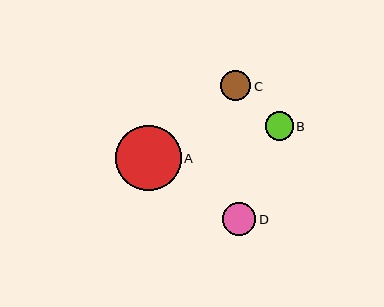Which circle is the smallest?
Circle B is the smallest with a size of approximately 28 pixels.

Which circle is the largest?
Circle A is the largest with a size of approximately 65 pixels.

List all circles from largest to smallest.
From largest to smallest: A, D, C, B.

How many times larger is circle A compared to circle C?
Circle A is approximately 2.2 times the size of circle C.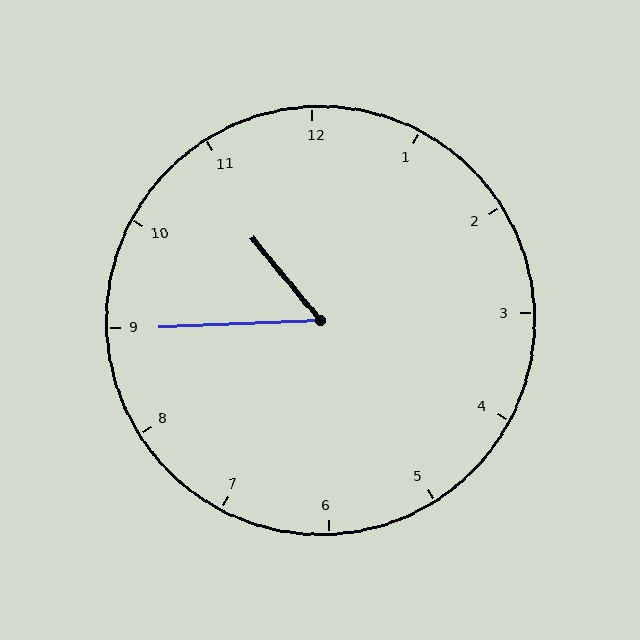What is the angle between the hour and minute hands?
Approximately 52 degrees.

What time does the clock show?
10:45.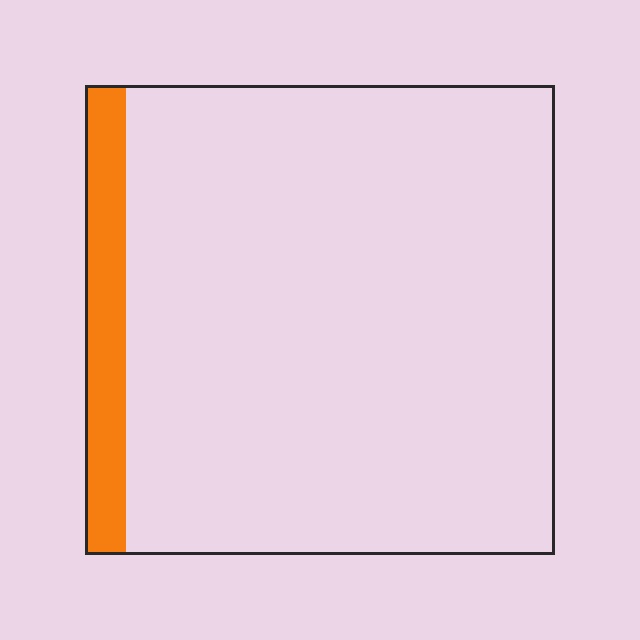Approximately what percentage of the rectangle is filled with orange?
Approximately 10%.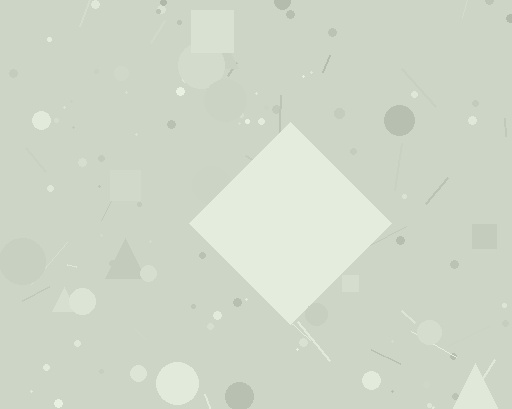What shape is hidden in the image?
A diamond is hidden in the image.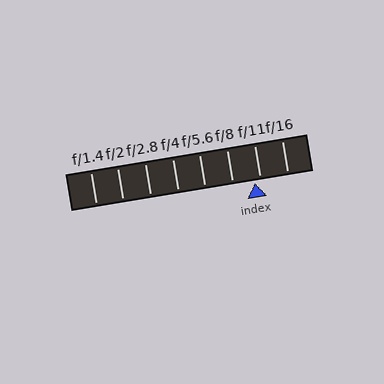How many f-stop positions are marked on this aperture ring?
There are 8 f-stop positions marked.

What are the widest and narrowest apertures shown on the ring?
The widest aperture shown is f/1.4 and the narrowest is f/16.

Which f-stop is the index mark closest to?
The index mark is closest to f/11.